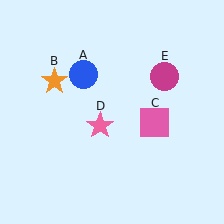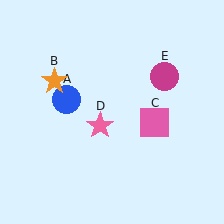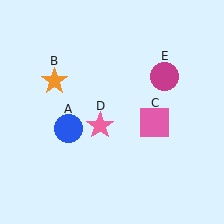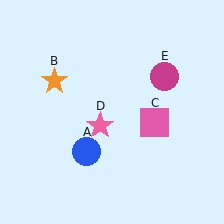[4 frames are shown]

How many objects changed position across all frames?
1 object changed position: blue circle (object A).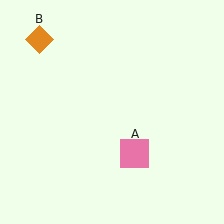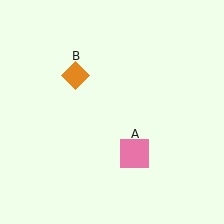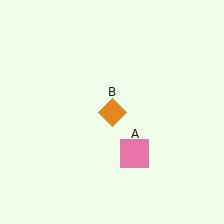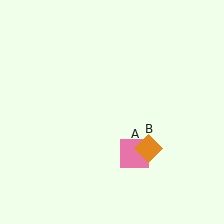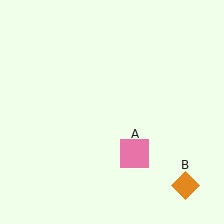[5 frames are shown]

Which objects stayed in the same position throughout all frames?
Pink square (object A) remained stationary.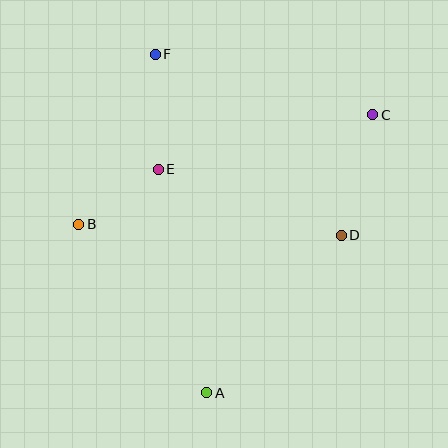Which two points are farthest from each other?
Points A and F are farthest from each other.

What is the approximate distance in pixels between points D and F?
The distance between D and F is approximately 260 pixels.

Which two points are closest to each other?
Points B and E are closest to each other.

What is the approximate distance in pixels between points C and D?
The distance between C and D is approximately 124 pixels.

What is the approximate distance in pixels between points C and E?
The distance between C and E is approximately 221 pixels.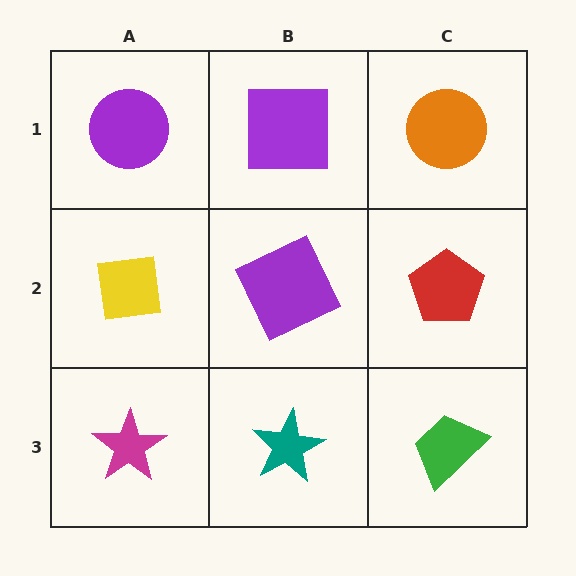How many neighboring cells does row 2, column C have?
3.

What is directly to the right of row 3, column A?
A teal star.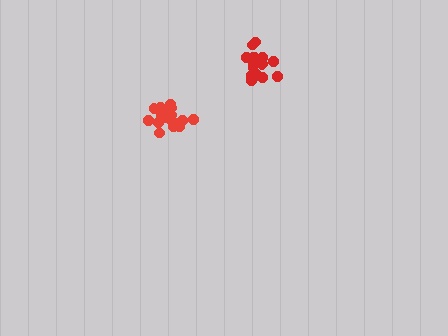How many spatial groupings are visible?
There are 2 spatial groupings.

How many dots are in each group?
Group 1: 17 dots, Group 2: 19 dots (36 total).